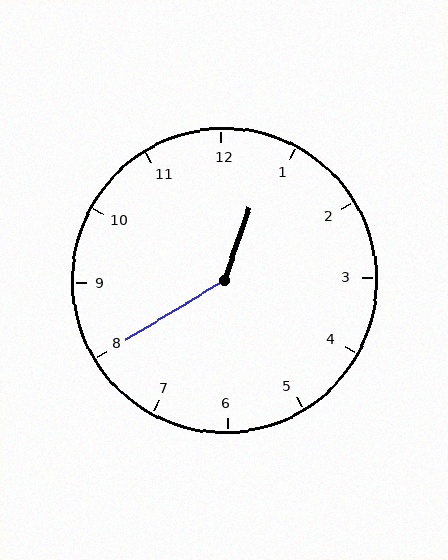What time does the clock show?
12:40.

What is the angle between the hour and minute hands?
Approximately 140 degrees.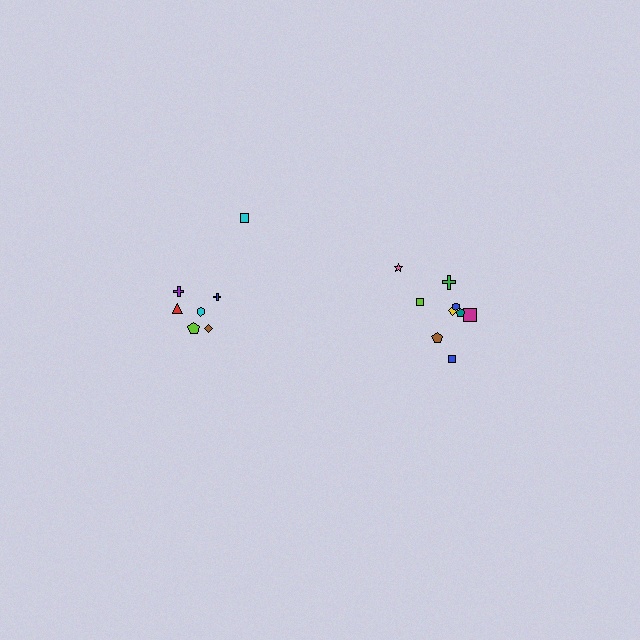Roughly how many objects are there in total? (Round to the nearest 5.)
Roughly 15 objects in total.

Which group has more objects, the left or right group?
The right group.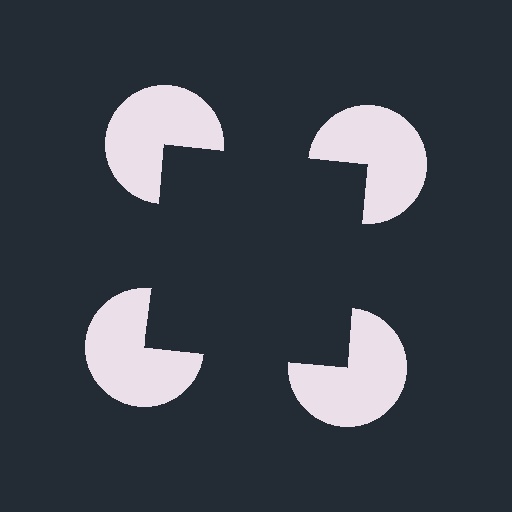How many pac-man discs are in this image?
There are 4 — one at each vertex of the illusory square.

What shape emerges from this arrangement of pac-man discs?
An illusory square — its edges are inferred from the aligned wedge cuts in the pac-man discs, not physically drawn.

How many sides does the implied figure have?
4 sides.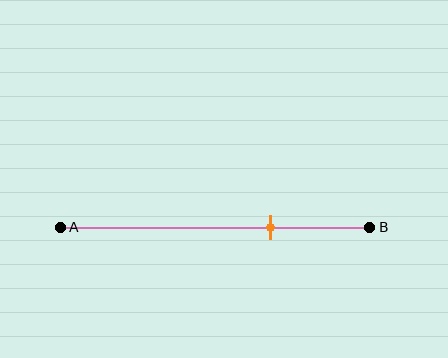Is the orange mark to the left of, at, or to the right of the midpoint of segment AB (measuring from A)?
The orange mark is to the right of the midpoint of segment AB.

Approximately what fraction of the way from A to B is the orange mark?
The orange mark is approximately 70% of the way from A to B.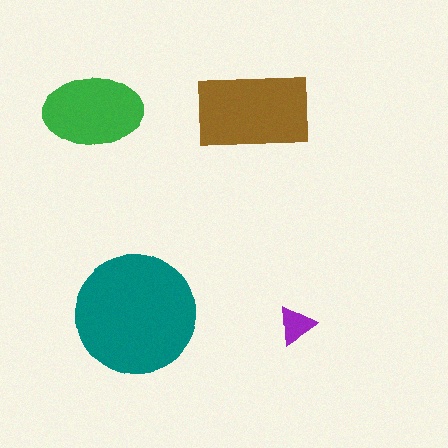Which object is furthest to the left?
The green ellipse is leftmost.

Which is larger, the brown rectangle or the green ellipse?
The brown rectangle.